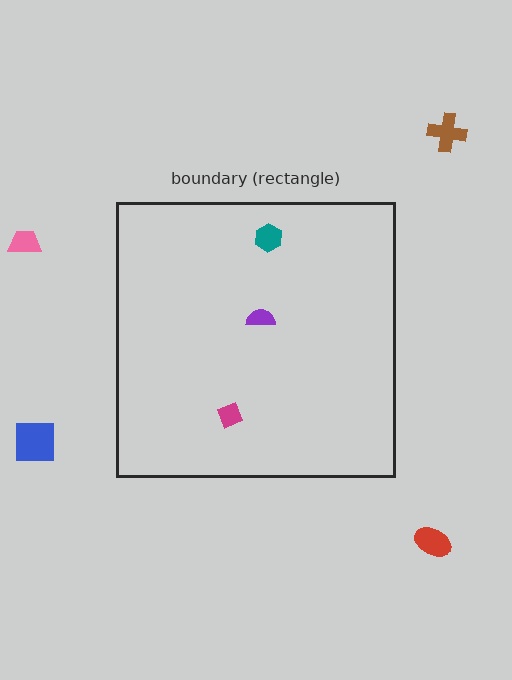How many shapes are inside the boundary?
3 inside, 4 outside.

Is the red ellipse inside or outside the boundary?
Outside.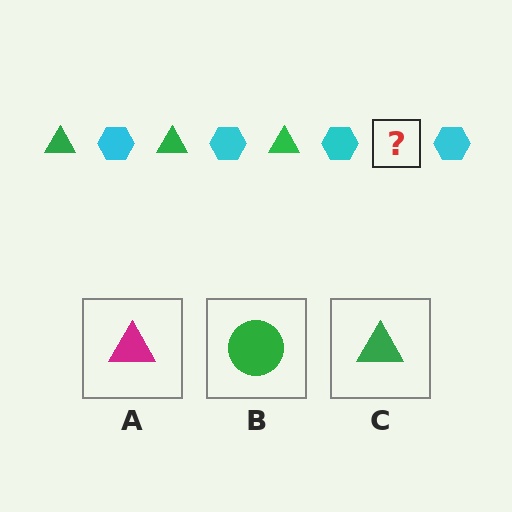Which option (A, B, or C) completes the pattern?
C.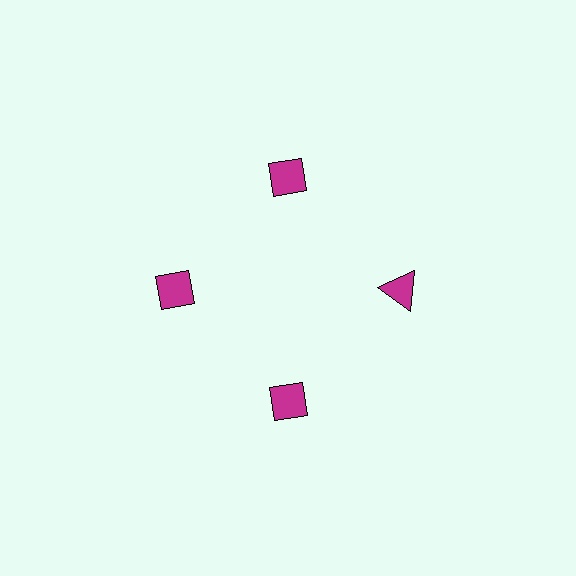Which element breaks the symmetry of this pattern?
The magenta triangle at roughly the 3 o'clock position breaks the symmetry. All other shapes are magenta diamonds.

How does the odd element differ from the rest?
It has a different shape: triangle instead of diamond.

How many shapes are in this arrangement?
There are 4 shapes arranged in a ring pattern.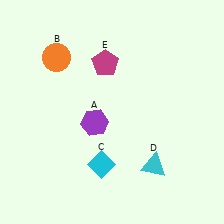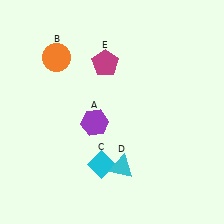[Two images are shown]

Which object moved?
The cyan triangle (D) moved left.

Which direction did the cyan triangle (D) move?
The cyan triangle (D) moved left.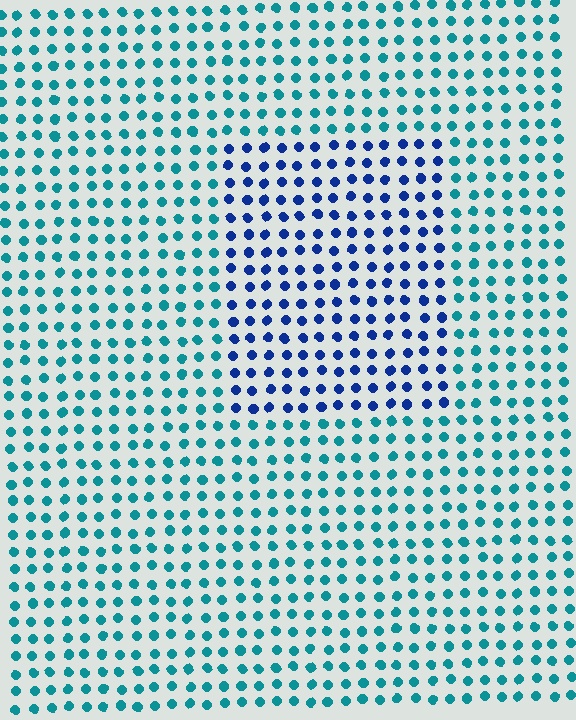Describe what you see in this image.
The image is filled with small teal elements in a uniform arrangement. A rectangle-shaped region is visible where the elements are tinted to a slightly different hue, forming a subtle color boundary.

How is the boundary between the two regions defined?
The boundary is defined purely by a slight shift in hue (about 44 degrees). Spacing, size, and orientation are identical on both sides.